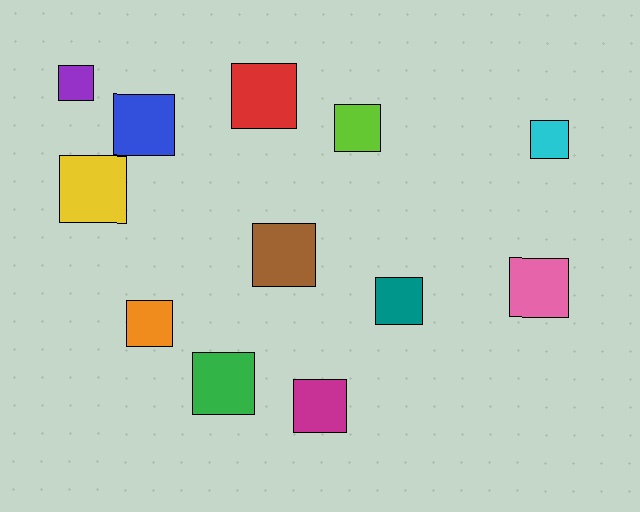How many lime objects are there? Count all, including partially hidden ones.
There is 1 lime object.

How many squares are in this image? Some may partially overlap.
There are 12 squares.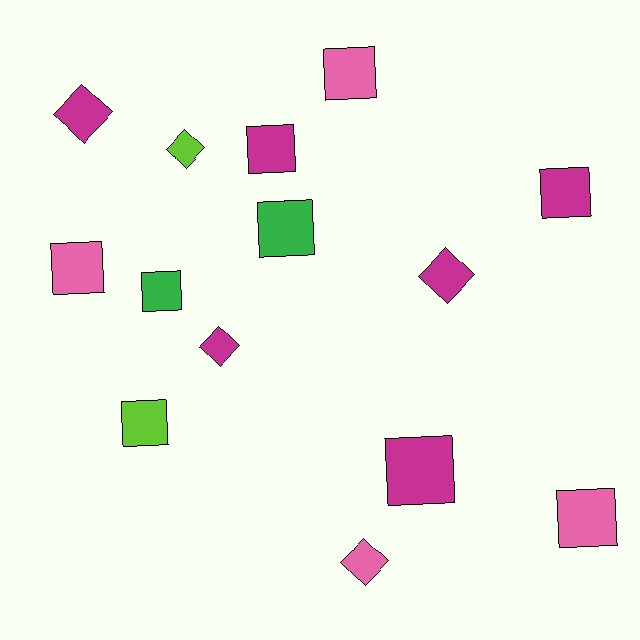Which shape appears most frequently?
Square, with 9 objects.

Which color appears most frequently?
Magenta, with 6 objects.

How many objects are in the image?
There are 14 objects.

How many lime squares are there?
There is 1 lime square.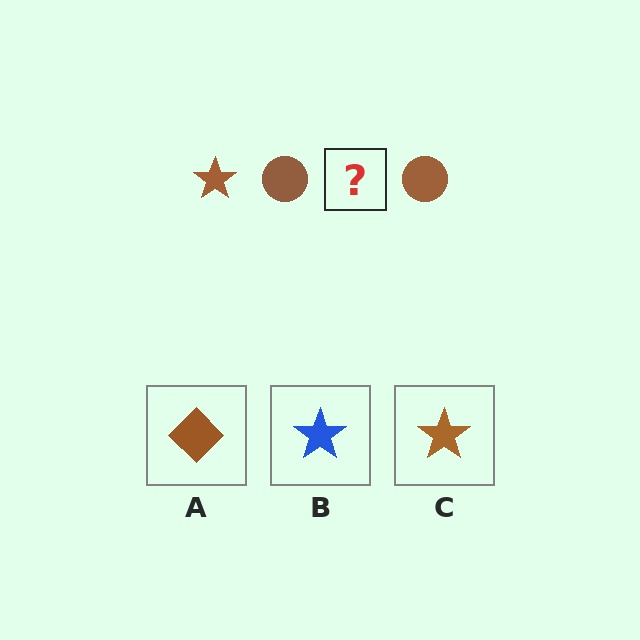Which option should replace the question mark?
Option C.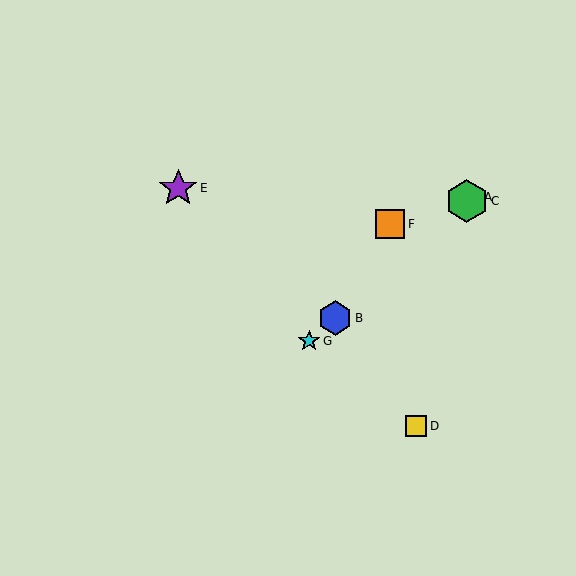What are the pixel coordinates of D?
Object D is at (416, 426).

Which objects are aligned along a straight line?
Objects A, B, C, G are aligned along a straight line.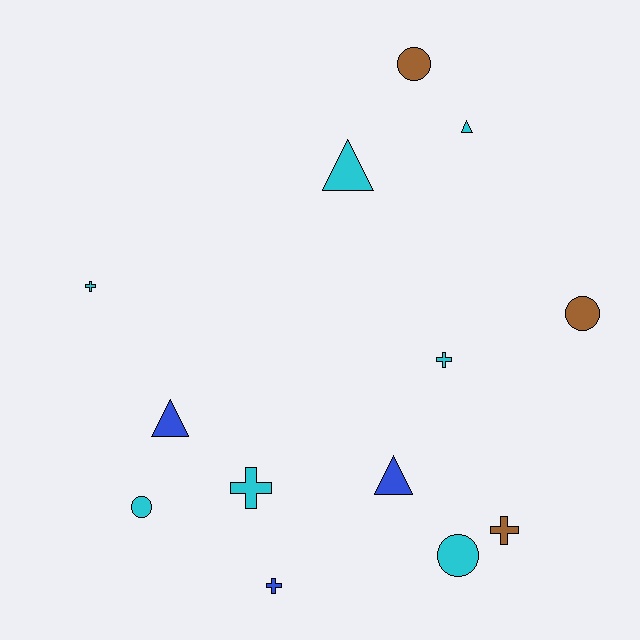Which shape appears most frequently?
Cross, with 5 objects.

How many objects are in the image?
There are 13 objects.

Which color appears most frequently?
Cyan, with 7 objects.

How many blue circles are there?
There are no blue circles.